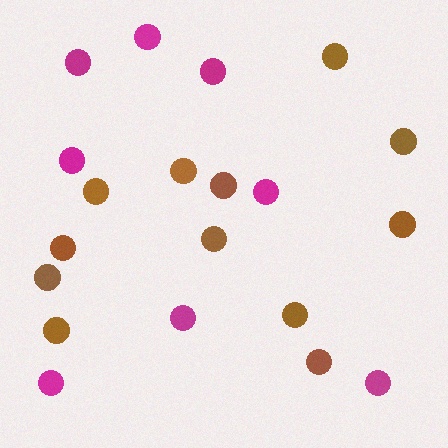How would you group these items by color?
There are 2 groups: one group of brown circles (12) and one group of magenta circles (8).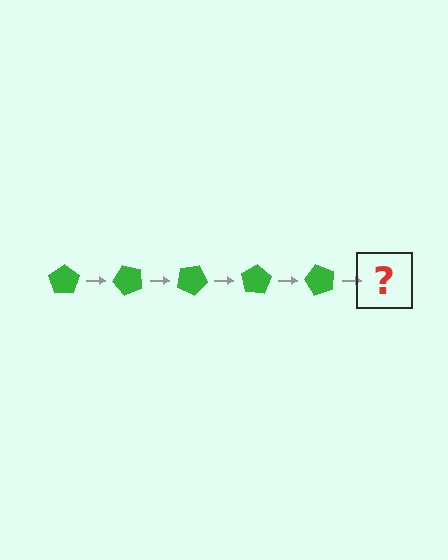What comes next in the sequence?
The next element should be a green pentagon rotated 250 degrees.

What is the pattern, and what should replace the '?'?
The pattern is that the pentagon rotates 50 degrees each step. The '?' should be a green pentagon rotated 250 degrees.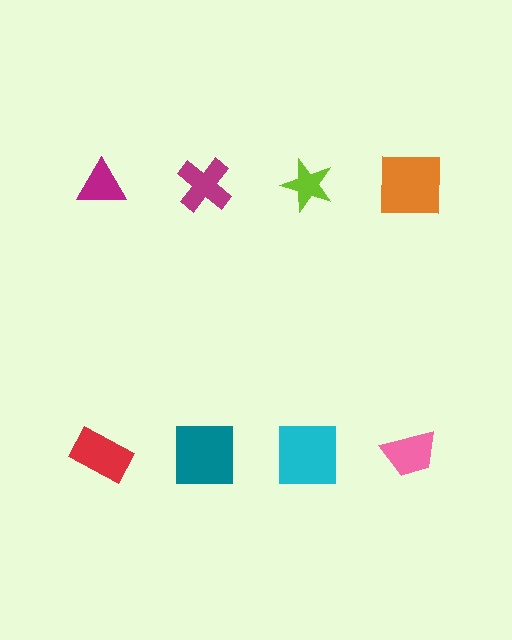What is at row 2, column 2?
A teal square.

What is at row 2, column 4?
A pink trapezoid.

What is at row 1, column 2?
A magenta cross.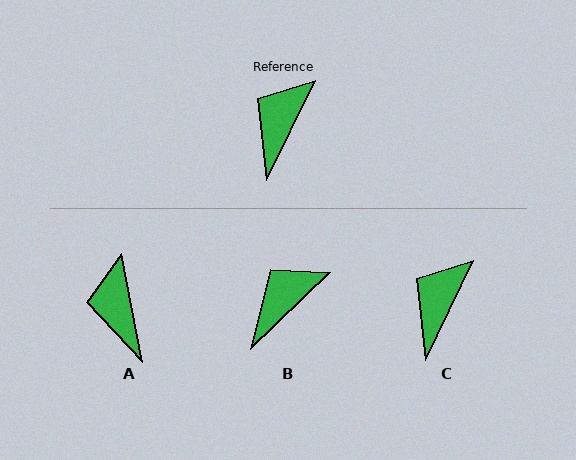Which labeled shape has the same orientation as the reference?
C.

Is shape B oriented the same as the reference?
No, it is off by about 20 degrees.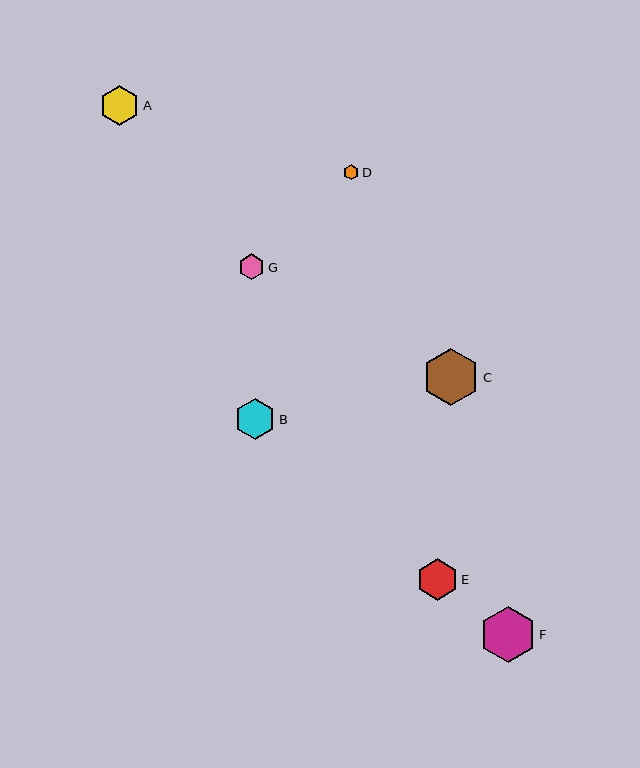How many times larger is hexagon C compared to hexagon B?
Hexagon C is approximately 1.4 times the size of hexagon B.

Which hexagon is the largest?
Hexagon C is the largest with a size of approximately 57 pixels.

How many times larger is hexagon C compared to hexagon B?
Hexagon C is approximately 1.4 times the size of hexagon B.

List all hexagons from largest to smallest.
From largest to smallest: C, F, E, B, A, G, D.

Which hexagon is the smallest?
Hexagon D is the smallest with a size of approximately 15 pixels.